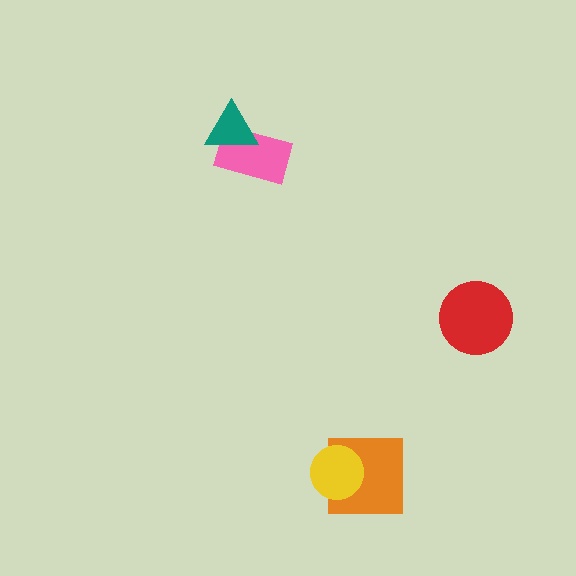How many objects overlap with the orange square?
1 object overlaps with the orange square.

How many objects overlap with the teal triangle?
1 object overlaps with the teal triangle.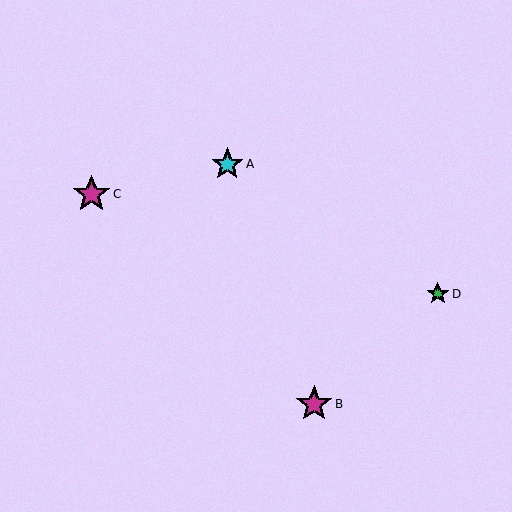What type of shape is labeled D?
Shape D is a green star.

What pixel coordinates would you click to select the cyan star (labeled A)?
Click at (227, 164) to select the cyan star A.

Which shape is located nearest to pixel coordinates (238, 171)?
The cyan star (labeled A) at (227, 164) is nearest to that location.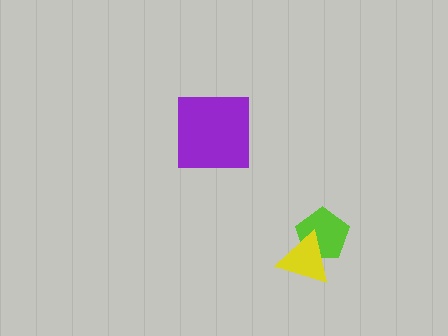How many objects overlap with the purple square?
0 objects overlap with the purple square.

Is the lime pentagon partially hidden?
Yes, it is partially covered by another shape.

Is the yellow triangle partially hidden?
No, no other shape covers it.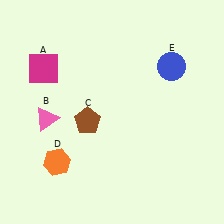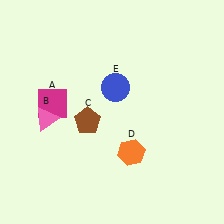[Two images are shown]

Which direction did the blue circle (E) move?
The blue circle (E) moved left.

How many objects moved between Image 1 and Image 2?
3 objects moved between the two images.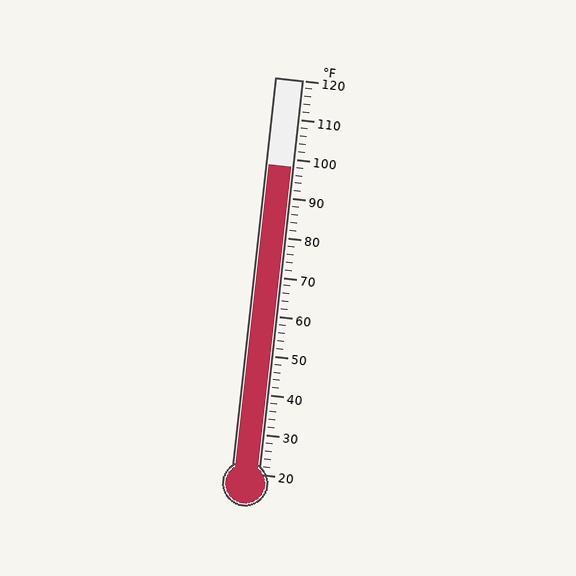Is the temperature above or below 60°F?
The temperature is above 60°F.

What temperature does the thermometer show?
The thermometer shows approximately 98°F.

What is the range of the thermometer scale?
The thermometer scale ranges from 20°F to 120°F.